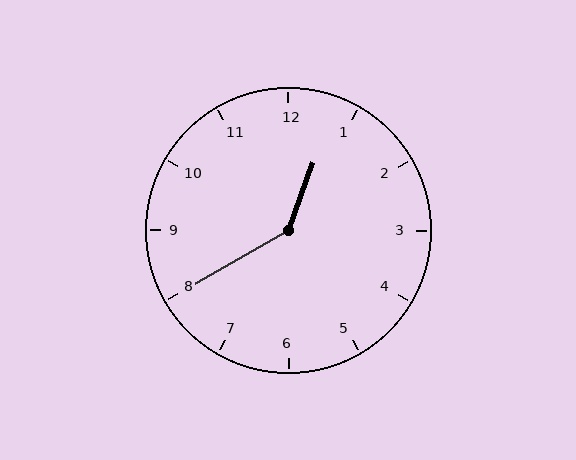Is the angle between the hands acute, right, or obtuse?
It is obtuse.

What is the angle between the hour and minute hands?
Approximately 140 degrees.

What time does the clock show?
12:40.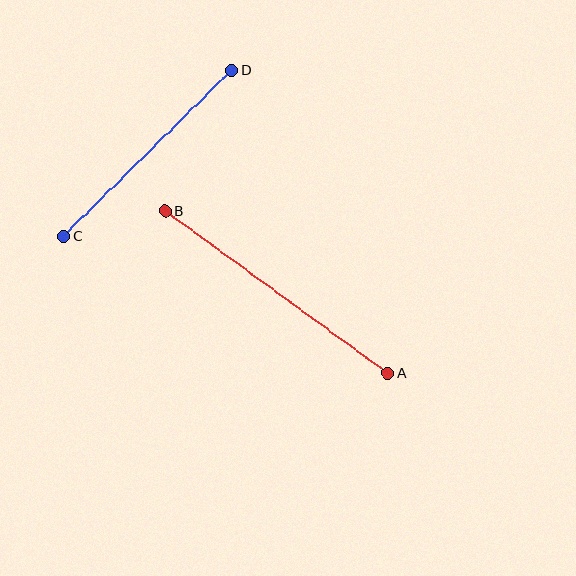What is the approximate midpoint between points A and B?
The midpoint is at approximately (276, 292) pixels.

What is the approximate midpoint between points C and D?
The midpoint is at approximately (148, 153) pixels.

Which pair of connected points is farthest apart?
Points A and B are farthest apart.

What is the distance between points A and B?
The distance is approximately 275 pixels.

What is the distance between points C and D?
The distance is approximately 236 pixels.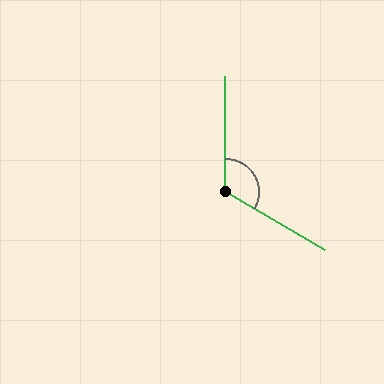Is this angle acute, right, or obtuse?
It is obtuse.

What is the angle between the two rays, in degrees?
Approximately 120 degrees.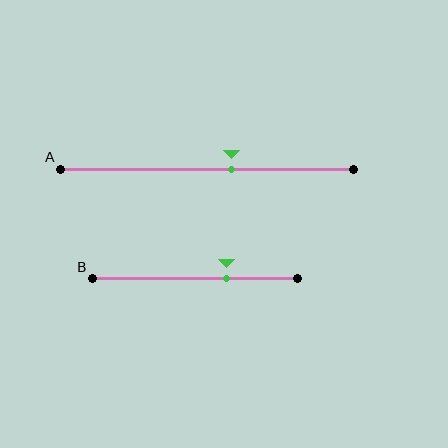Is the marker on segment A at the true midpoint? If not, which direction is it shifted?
No, the marker on segment A is shifted to the right by about 8% of the segment length.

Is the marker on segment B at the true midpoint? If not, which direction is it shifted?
No, the marker on segment B is shifted to the right by about 15% of the segment length.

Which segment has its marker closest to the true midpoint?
Segment A has its marker closest to the true midpoint.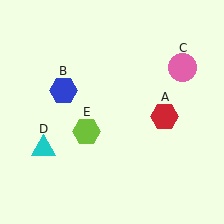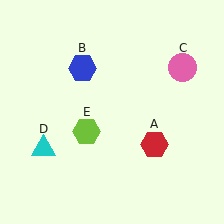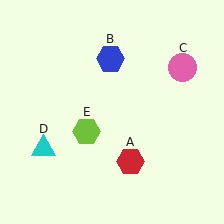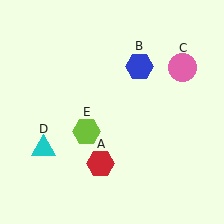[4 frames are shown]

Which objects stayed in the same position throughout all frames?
Pink circle (object C) and cyan triangle (object D) and lime hexagon (object E) remained stationary.